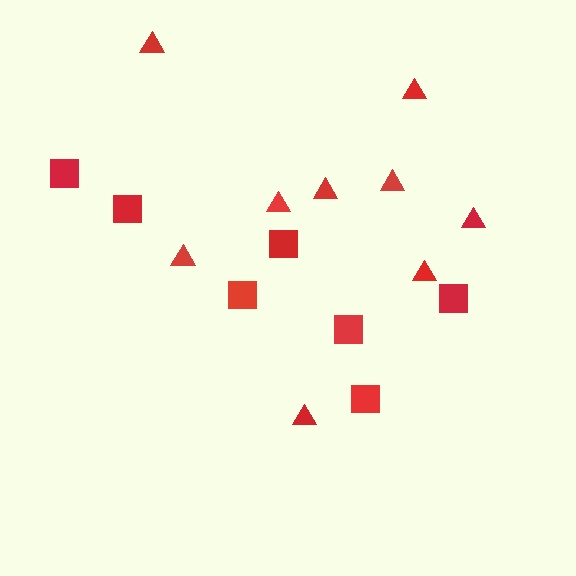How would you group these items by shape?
There are 2 groups: one group of squares (7) and one group of triangles (9).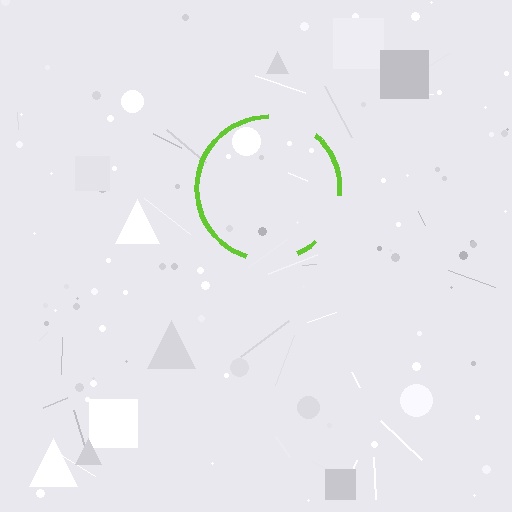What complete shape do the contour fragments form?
The contour fragments form a circle.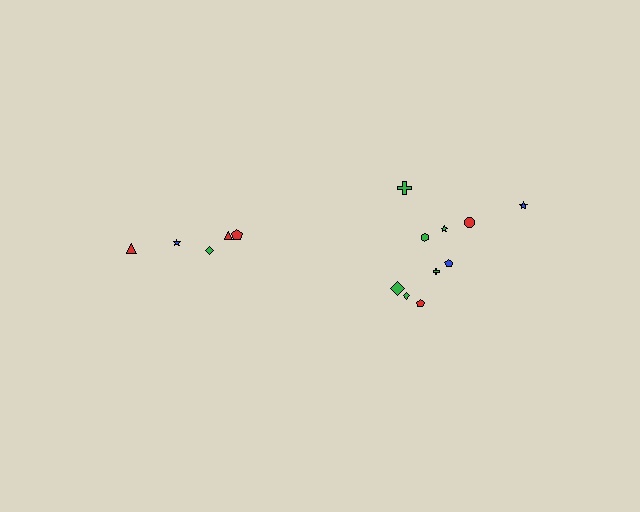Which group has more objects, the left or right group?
The right group.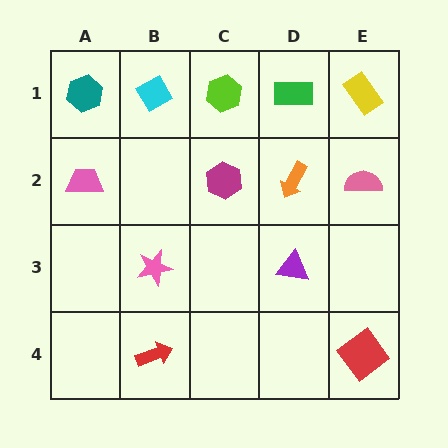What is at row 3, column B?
A pink star.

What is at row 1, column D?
A green rectangle.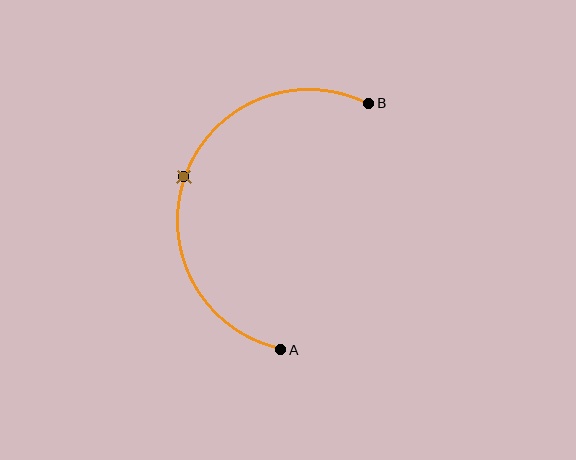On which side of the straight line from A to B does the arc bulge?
The arc bulges to the left of the straight line connecting A and B.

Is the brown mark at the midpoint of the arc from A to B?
Yes. The brown mark lies on the arc at equal arc-length from both A and B — it is the arc midpoint.